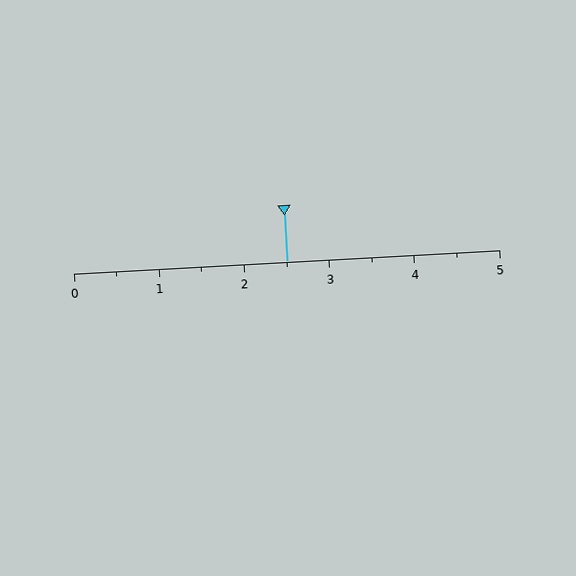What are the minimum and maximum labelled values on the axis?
The axis runs from 0 to 5.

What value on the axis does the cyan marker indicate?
The marker indicates approximately 2.5.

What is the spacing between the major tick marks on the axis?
The major ticks are spaced 1 apart.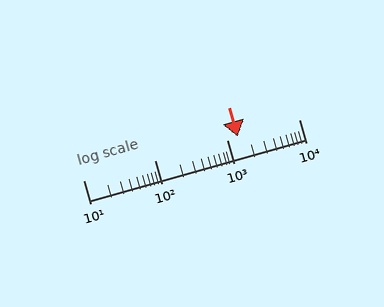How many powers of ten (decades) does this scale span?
The scale spans 3 decades, from 10 to 10000.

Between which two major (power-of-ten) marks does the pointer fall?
The pointer is between 1000 and 10000.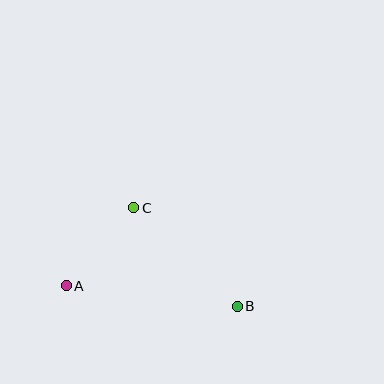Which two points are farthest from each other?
Points A and B are farthest from each other.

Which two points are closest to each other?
Points A and C are closest to each other.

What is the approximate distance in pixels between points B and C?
The distance between B and C is approximately 143 pixels.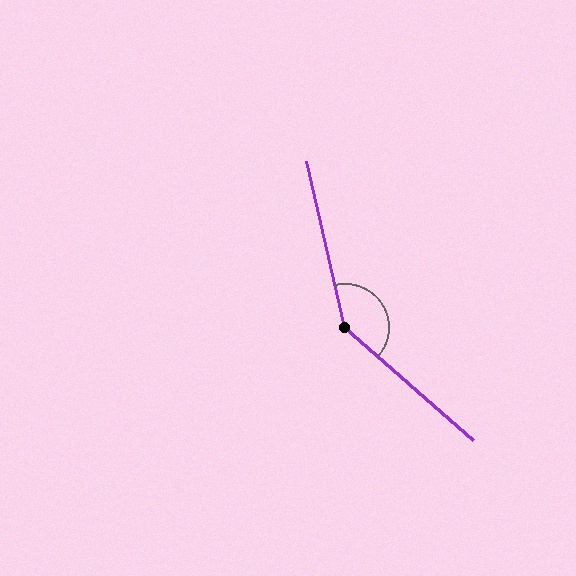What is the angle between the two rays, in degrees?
Approximately 144 degrees.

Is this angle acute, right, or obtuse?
It is obtuse.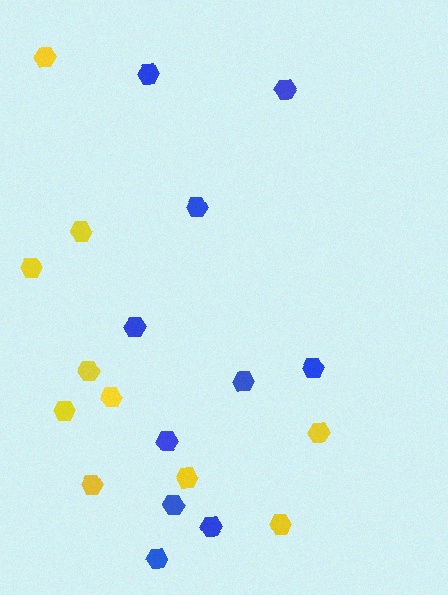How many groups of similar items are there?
There are 2 groups: one group of yellow hexagons (10) and one group of blue hexagons (10).